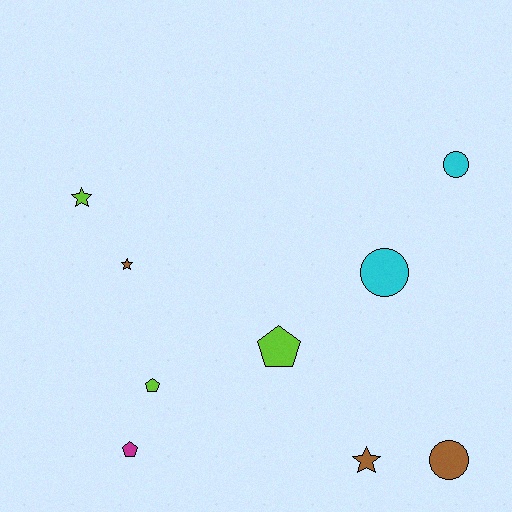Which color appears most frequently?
Brown, with 3 objects.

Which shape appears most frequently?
Circle, with 3 objects.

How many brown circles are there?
There is 1 brown circle.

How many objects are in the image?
There are 9 objects.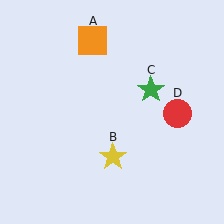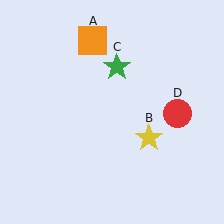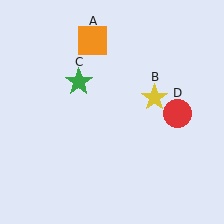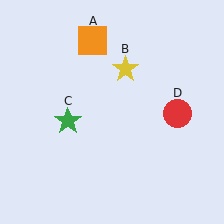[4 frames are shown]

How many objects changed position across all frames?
2 objects changed position: yellow star (object B), green star (object C).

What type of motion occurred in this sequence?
The yellow star (object B), green star (object C) rotated counterclockwise around the center of the scene.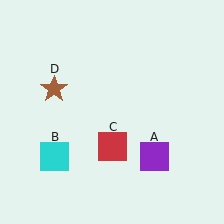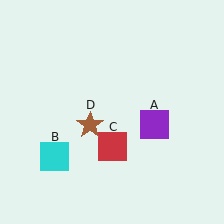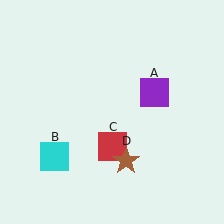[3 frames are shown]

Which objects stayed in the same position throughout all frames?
Cyan square (object B) and red square (object C) remained stationary.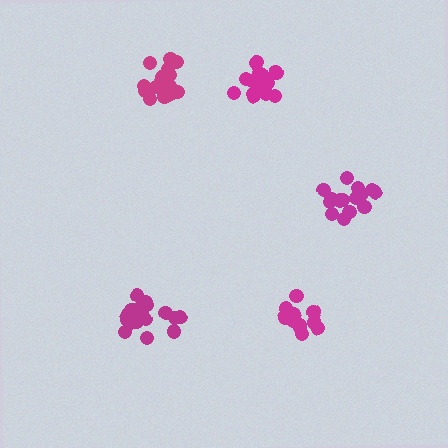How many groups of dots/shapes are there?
There are 5 groups.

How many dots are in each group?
Group 1: 15 dots, Group 2: 18 dots, Group 3: 17 dots, Group 4: 17 dots, Group 5: 12 dots (79 total).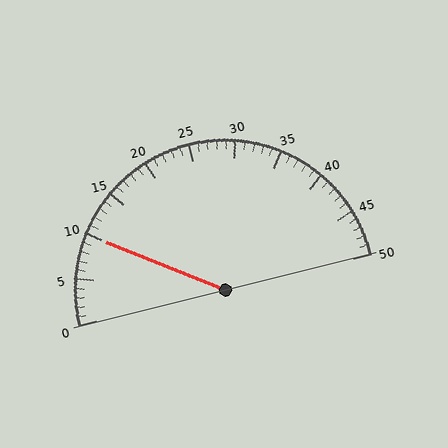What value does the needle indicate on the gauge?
The needle indicates approximately 10.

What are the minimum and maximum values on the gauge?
The gauge ranges from 0 to 50.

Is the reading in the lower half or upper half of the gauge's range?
The reading is in the lower half of the range (0 to 50).